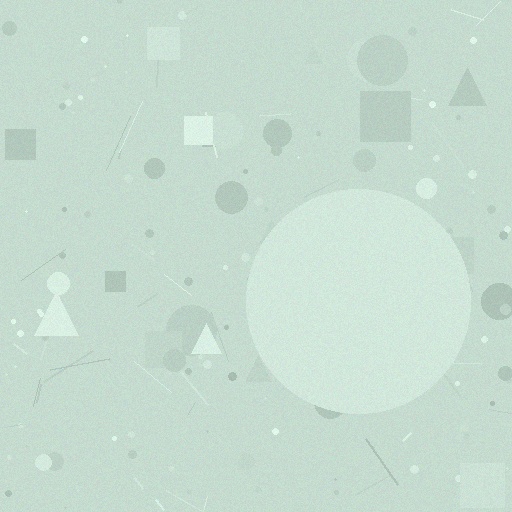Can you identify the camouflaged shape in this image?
The camouflaged shape is a circle.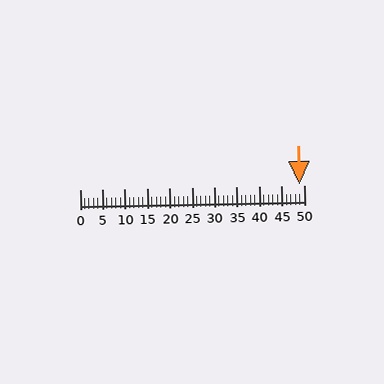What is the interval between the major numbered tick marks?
The major tick marks are spaced 5 units apart.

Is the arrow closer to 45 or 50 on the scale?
The arrow is closer to 50.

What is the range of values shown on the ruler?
The ruler shows values from 0 to 50.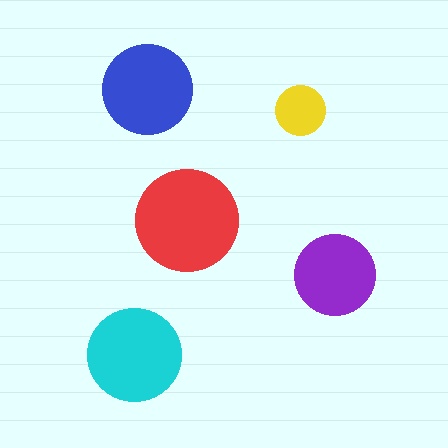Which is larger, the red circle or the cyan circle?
The red one.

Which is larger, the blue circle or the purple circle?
The blue one.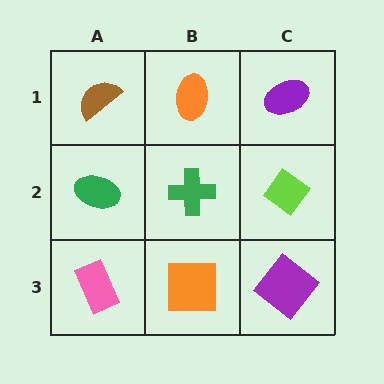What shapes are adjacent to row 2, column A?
A brown semicircle (row 1, column A), a pink rectangle (row 3, column A), a green cross (row 2, column B).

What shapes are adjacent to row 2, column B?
An orange ellipse (row 1, column B), an orange square (row 3, column B), a green ellipse (row 2, column A), a lime diamond (row 2, column C).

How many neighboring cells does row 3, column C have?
2.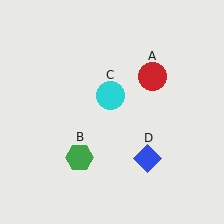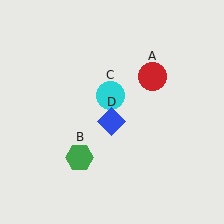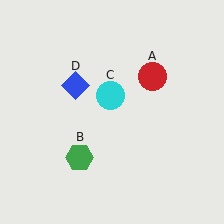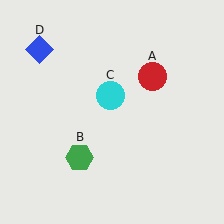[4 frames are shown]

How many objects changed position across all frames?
1 object changed position: blue diamond (object D).